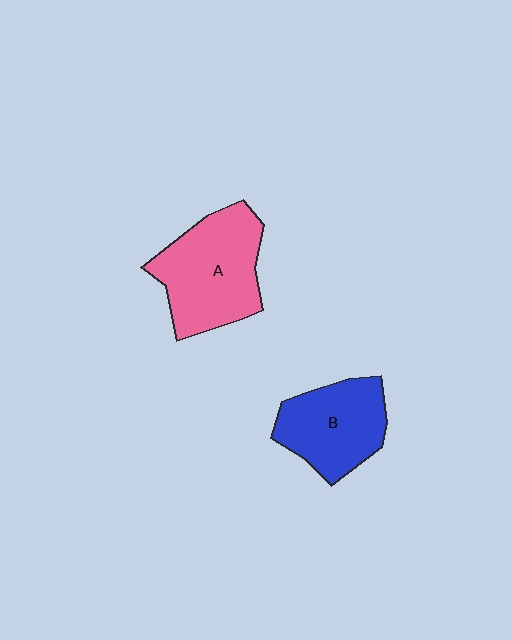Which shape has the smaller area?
Shape B (blue).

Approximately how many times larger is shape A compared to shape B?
Approximately 1.3 times.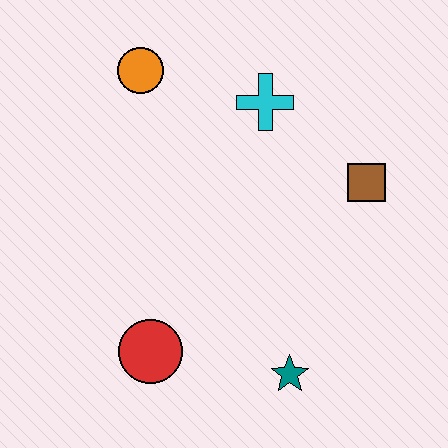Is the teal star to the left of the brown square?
Yes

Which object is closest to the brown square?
The cyan cross is closest to the brown square.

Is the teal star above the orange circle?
No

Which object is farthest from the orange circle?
The teal star is farthest from the orange circle.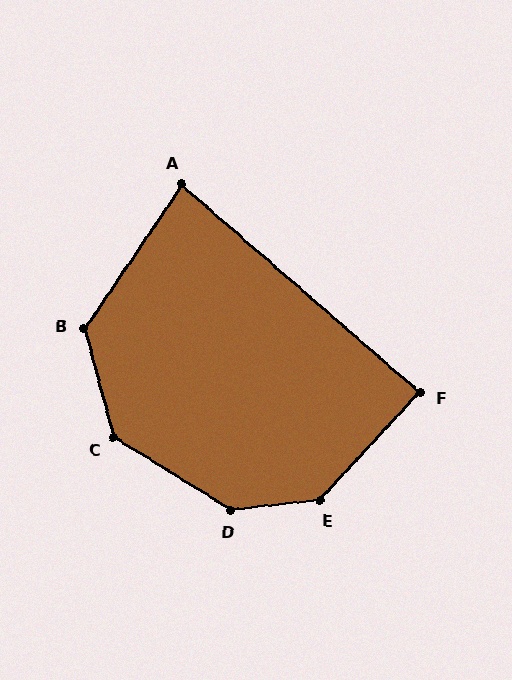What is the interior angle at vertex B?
Approximately 130 degrees (obtuse).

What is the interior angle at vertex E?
Approximately 140 degrees (obtuse).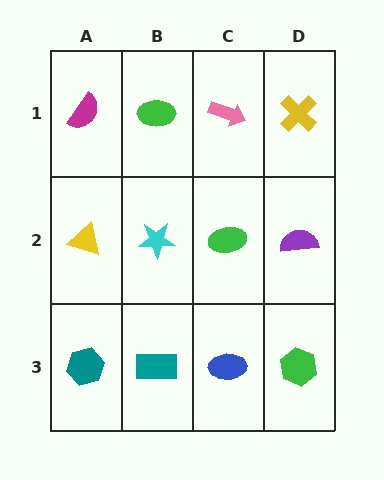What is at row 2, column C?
A green ellipse.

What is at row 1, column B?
A green ellipse.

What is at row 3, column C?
A blue ellipse.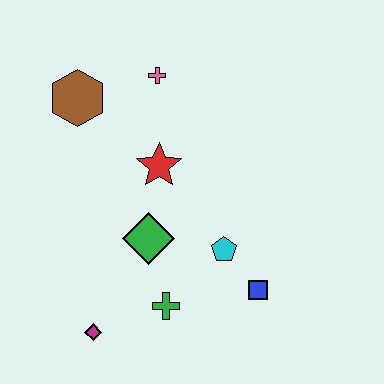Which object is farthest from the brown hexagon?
The blue square is farthest from the brown hexagon.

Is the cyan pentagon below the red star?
Yes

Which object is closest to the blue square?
The cyan pentagon is closest to the blue square.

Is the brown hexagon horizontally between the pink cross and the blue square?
No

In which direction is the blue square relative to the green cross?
The blue square is to the right of the green cross.